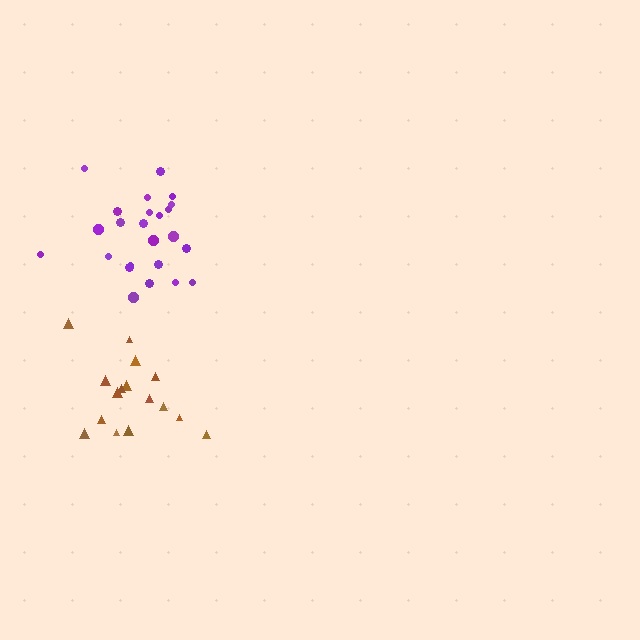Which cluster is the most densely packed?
Purple.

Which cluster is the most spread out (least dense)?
Brown.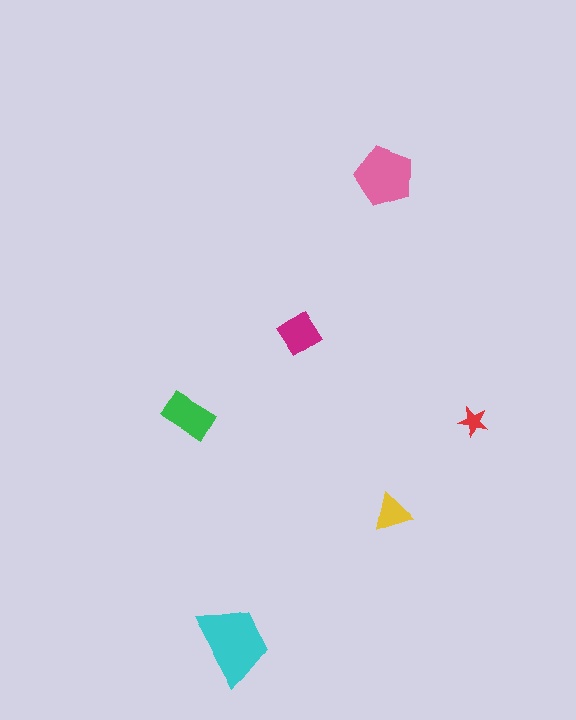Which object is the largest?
The cyan trapezoid.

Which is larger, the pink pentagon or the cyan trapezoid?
The cyan trapezoid.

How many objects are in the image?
There are 6 objects in the image.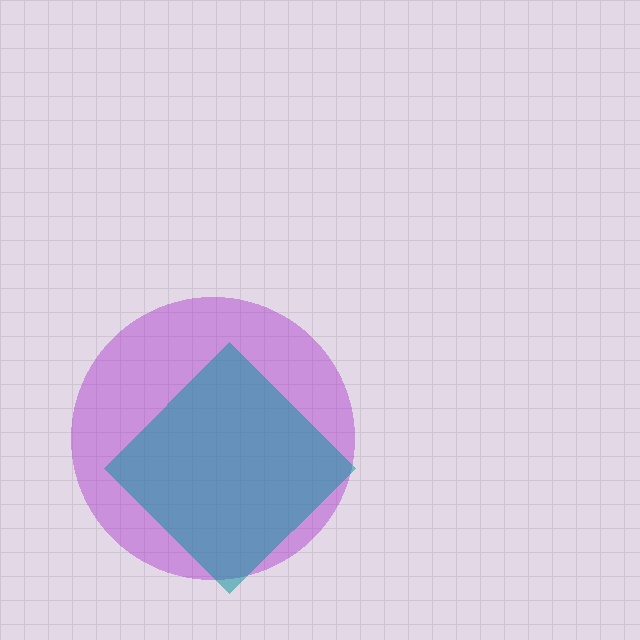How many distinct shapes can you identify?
There are 2 distinct shapes: a purple circle, a teal diamond.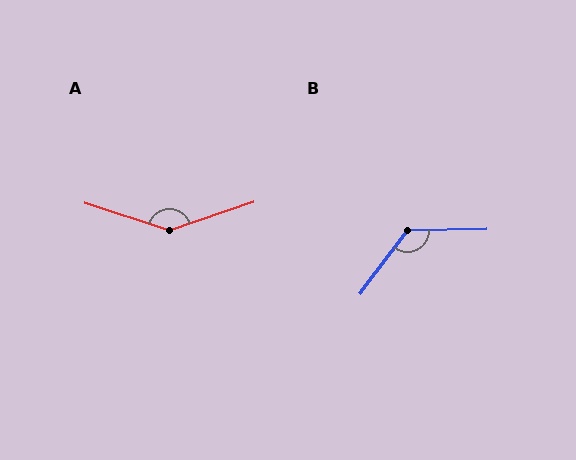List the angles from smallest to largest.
B (128°), A (143°).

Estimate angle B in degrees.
Approximately 128 degrees.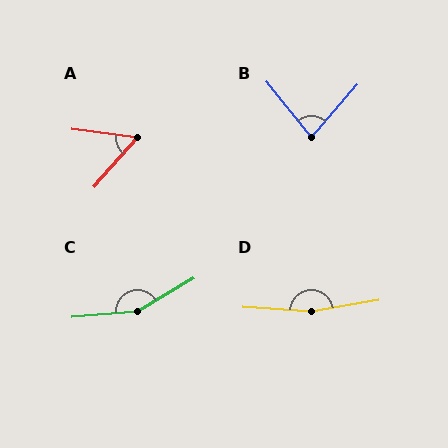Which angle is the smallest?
A, at approximately 55 degrees.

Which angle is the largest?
D, at approximately 166 degrees.